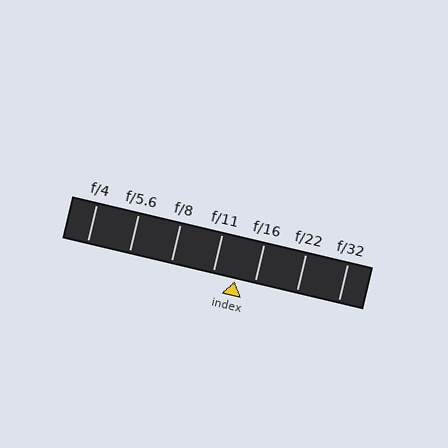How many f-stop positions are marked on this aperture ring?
There are 7 f-stop positions marked.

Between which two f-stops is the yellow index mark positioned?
The index mark is between f/11 and f/16.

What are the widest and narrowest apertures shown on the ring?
The widest aperture shown is f/4 and the narrowest is f/32.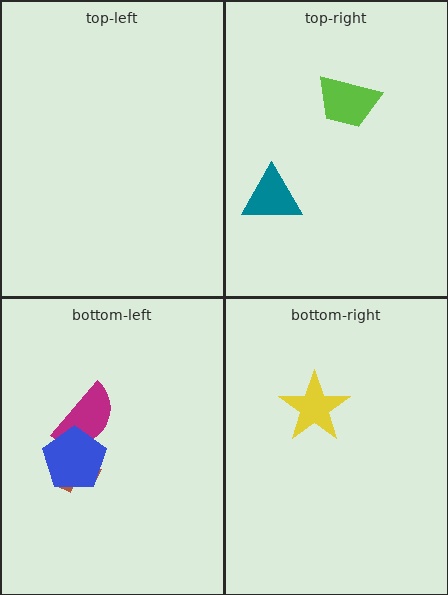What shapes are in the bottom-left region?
The magenta semicircle, the brown cross, the blue pentagon.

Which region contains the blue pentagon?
The bottom-left region.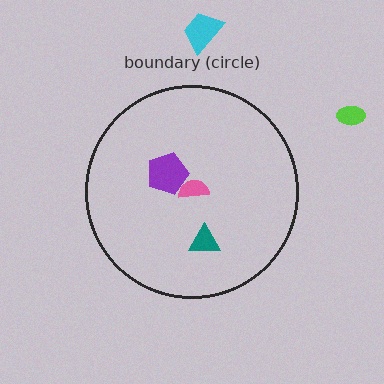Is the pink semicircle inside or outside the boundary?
Inside.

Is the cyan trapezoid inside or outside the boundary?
Outside.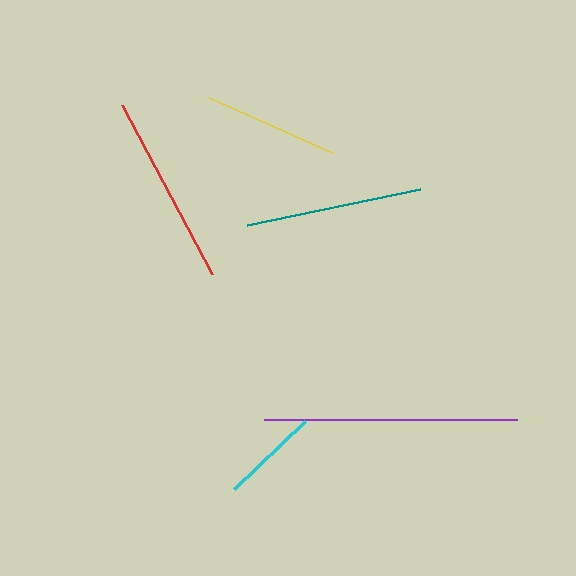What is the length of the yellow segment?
The yellow segment is approximately 135 pixels long.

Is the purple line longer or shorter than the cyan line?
The purple line is longer than the cyan line.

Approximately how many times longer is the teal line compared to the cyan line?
The teal line is approximately 1.8 times the length of the cyan line.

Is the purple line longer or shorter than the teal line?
The purple line is longer than the teal line.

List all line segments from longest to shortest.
From longest to shortest: purple, red, teal, yellow, cyan.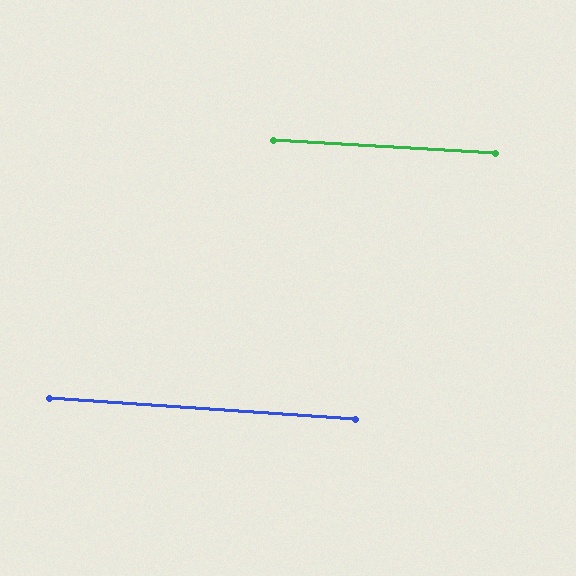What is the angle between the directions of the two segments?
Approximately 1 degree.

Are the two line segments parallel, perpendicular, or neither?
Parallel — their directions differ by only 0.6°.